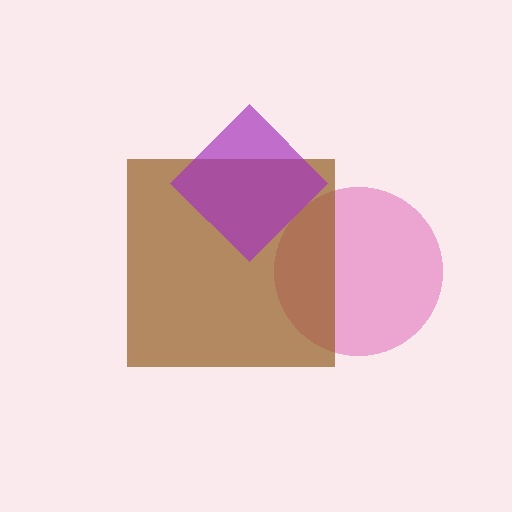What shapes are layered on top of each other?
The layered shapes are: a pink circle, a brown square, a purple diamond.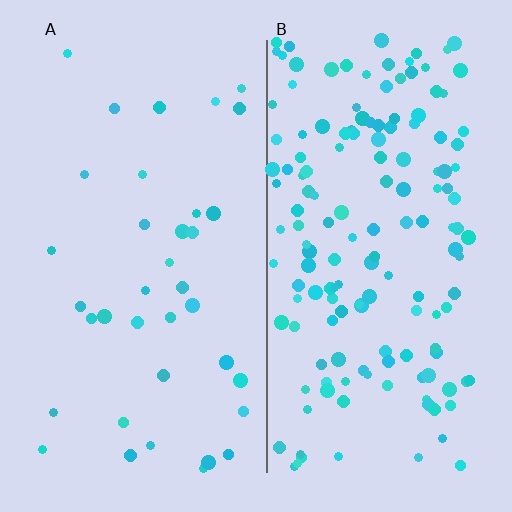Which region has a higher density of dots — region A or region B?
B (the right).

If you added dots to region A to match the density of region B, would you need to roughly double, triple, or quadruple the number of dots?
Approximately quadruple.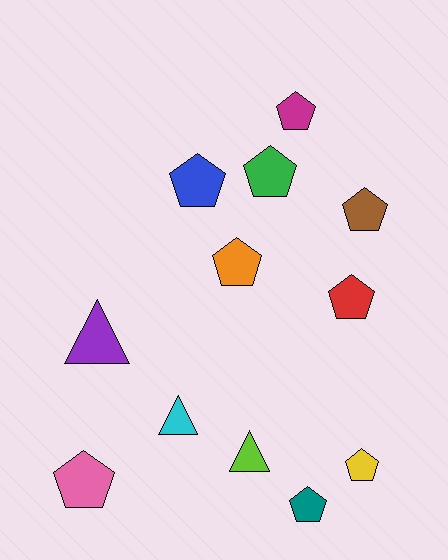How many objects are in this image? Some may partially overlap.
There are 12 objects.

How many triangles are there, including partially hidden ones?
There are 3 triangles.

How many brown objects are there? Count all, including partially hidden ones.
There is 1 brown object.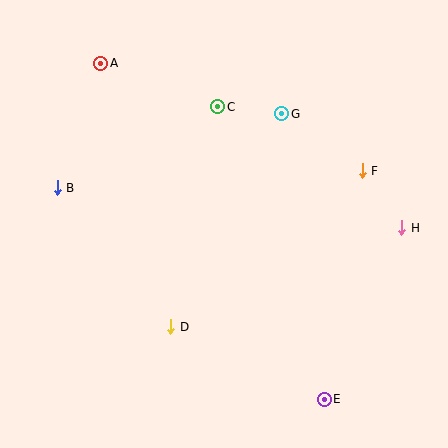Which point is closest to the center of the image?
Point D at (171, 327) is closest to the center.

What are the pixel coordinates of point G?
Point G is at (282, 114).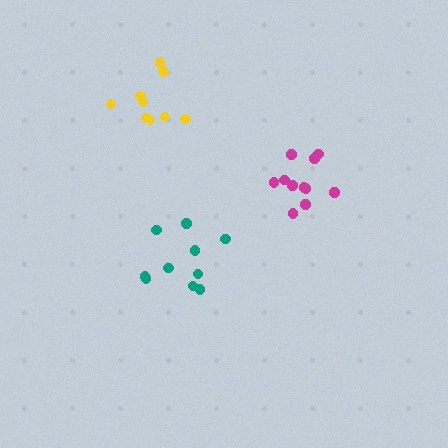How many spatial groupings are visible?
There are 3 spatial groupings.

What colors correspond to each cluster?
The clusters are colored: magenta, teal, yellow.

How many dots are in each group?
Group 1: 11 dots, Group 2: 10 dots, Group 3: 9 dots (30 total).